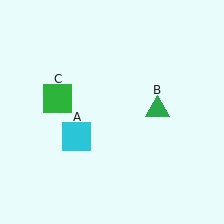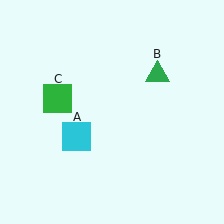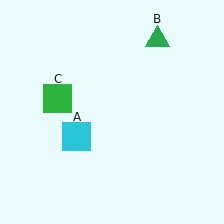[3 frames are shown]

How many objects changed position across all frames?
1 object changed position: green triangle (object B).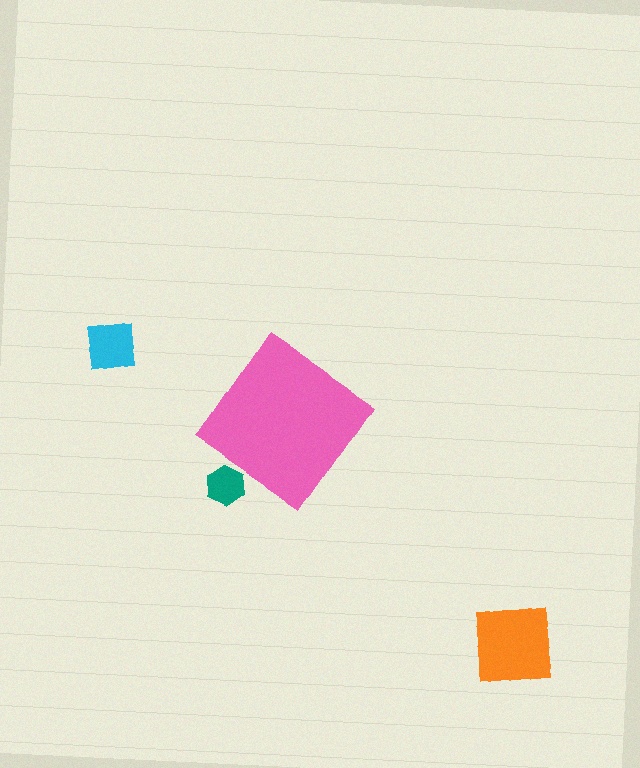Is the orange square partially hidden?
No, the orange square is fully visible.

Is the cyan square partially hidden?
No, the cyan square is fully visible.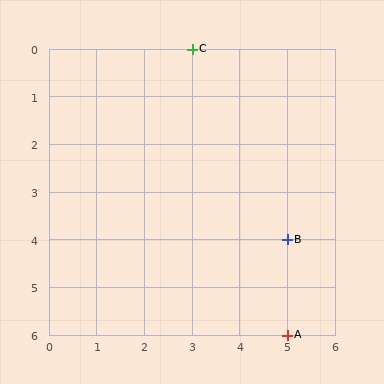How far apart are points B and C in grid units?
Points B and C are 2 columns and 4 rows apart (about 4.5 grid units diagonally).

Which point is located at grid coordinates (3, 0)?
Point C is at (3, 0).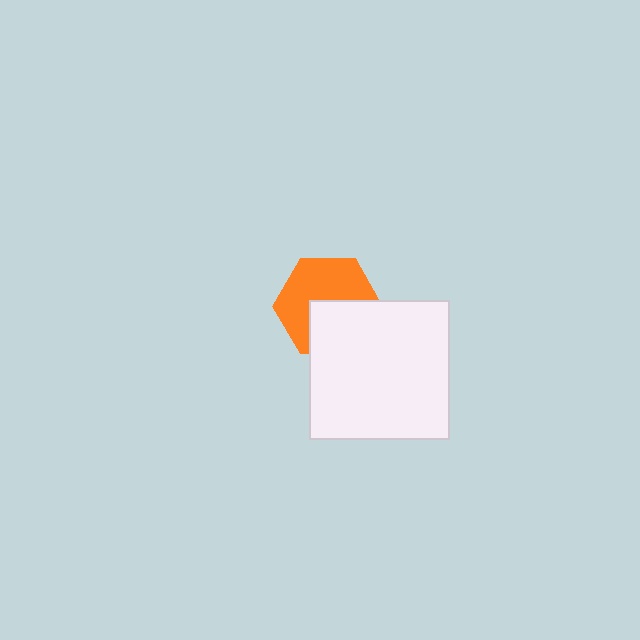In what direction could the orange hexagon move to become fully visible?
The orange hexagon could move up. That would shift it out from behind the white square entirely.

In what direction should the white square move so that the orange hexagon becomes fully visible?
The white square should move down. That is the shortest direction to clear the overlap and leave the orange hexagon fully visible.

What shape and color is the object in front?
The object in front is a white square.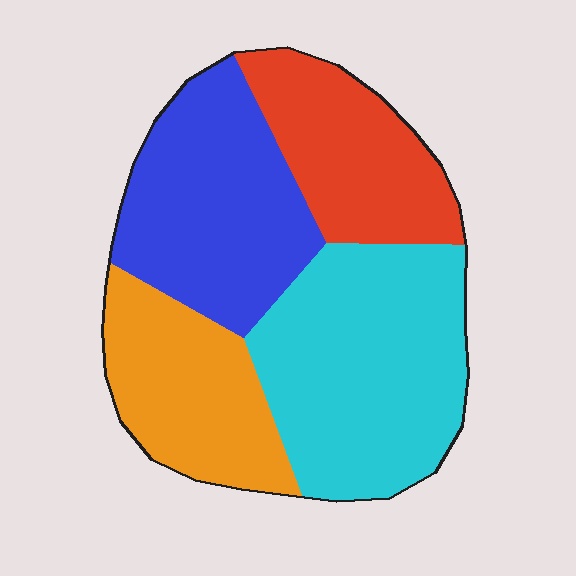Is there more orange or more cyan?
Cyan.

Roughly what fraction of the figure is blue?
Blue covers roughly 25% of the figure.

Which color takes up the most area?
Cyan, at roughly 35%.